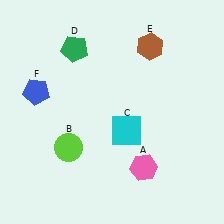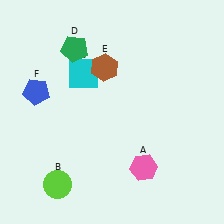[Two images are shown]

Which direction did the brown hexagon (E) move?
The brown hexagon (E) moved left.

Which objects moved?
The objects that moved are: the lime circle (B), the cyan square (C), the brown hexagon (E).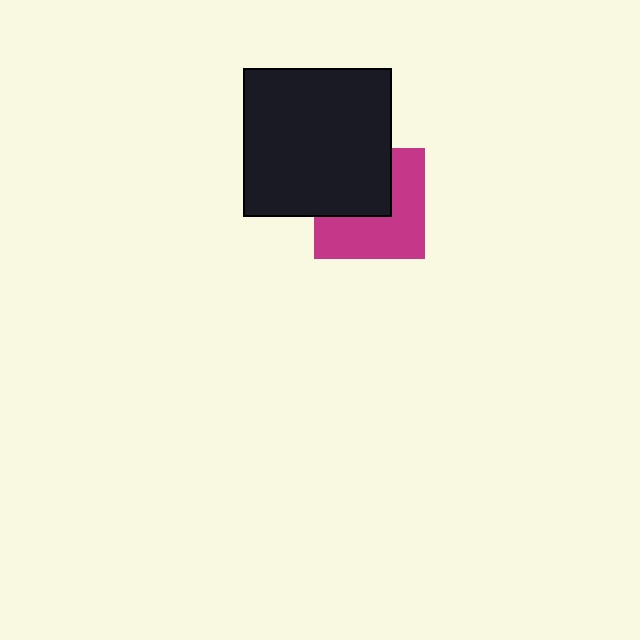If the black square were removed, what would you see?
You would see the complete magenta square.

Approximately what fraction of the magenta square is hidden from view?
Roughly 44% of the magenta square is hidden behind the black square.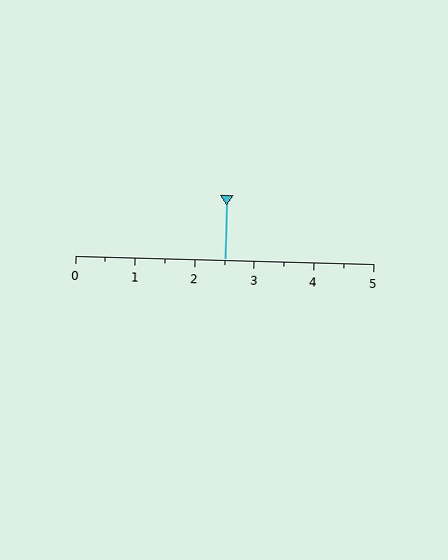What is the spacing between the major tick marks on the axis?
The major ticks are spaced 1 apart.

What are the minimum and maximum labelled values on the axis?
The axis runs from 0 to 5.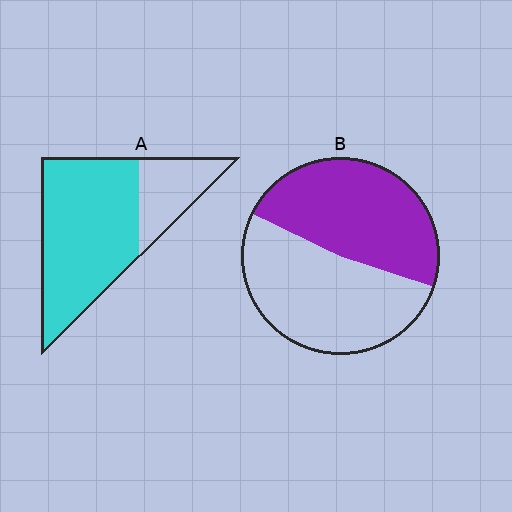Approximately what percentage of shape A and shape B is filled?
A is approximately 75% and B is approximately 50%.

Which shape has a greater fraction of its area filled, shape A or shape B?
Shape A.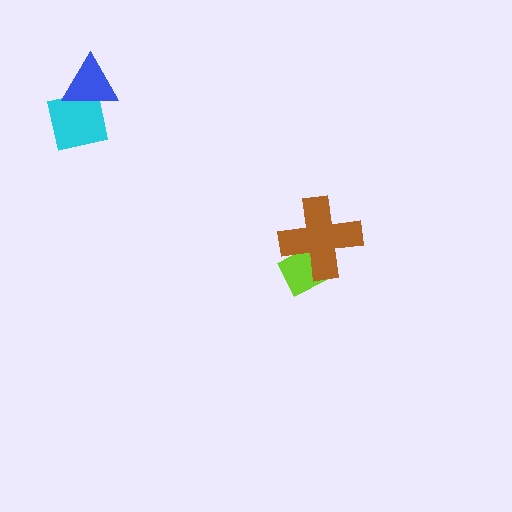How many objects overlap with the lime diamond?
1 object overlaps with the lime diamond.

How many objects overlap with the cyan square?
1 object overlaps with the cyan square.